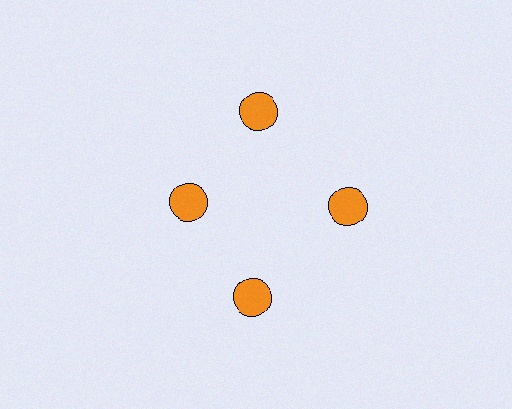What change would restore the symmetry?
The symmetry would be restored by moving it outward, back onto the ring so that all 4 circles sit at equal angles and equal distance from the center.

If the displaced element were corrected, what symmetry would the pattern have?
It would have 4-fold rotational symmetry — the pattern would map onto itself every 90 degrees.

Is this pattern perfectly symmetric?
No. The 4 orange circles are arranged in a ring, but one element near the 9 o'clock position is pulled inward toward the center, breaking the 4-fold rotational symmetry.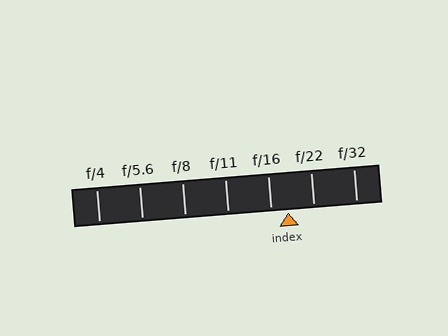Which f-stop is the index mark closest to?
The index mark is closest to f/16.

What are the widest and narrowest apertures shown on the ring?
The widest aperture shown is f/4 and the narrowest is f/32.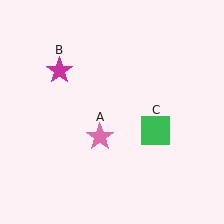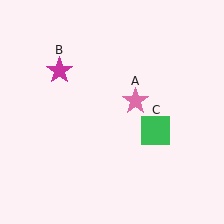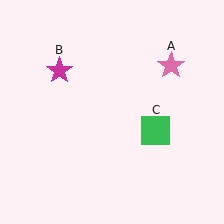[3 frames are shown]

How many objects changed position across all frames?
1 object changed position: pink star (object A).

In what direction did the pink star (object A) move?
The pink star (object A) moved up and to the right.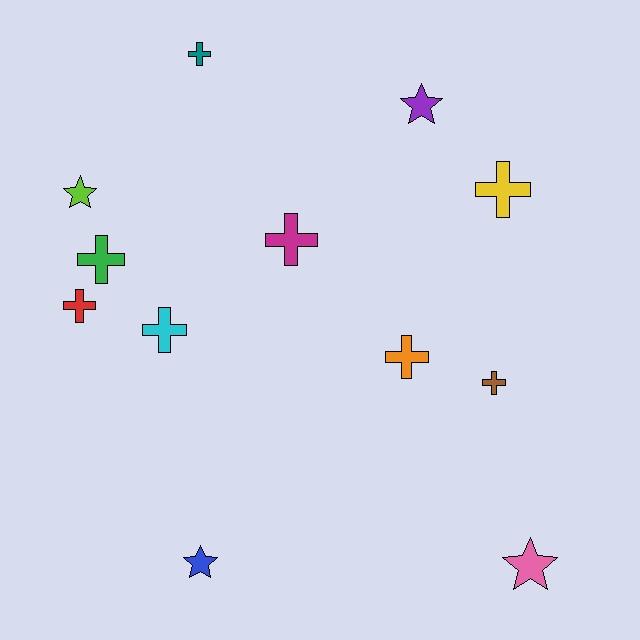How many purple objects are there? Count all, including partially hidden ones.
There is 1 purple object.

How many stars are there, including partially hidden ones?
There are 4 stars.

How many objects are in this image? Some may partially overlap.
There are 12 objects.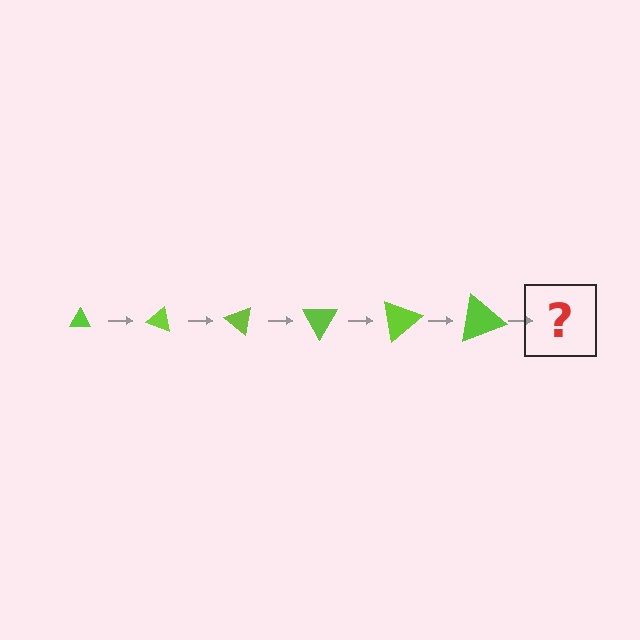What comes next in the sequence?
The next element should be a triangle, larger than the previous one and rotated 120 degrees from the start.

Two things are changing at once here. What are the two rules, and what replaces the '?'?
The two rules are that the triangle grows larger each step and it rotates 20 degrees each step. The '?' should be a triangle, larger than the previous one and rotated 120 degrees from the start.